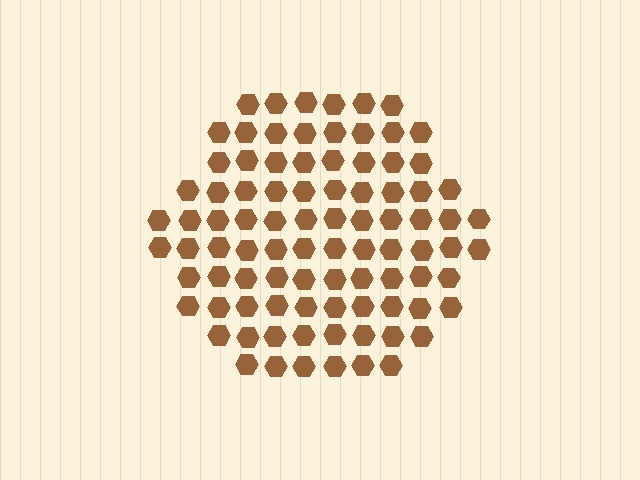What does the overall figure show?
The overall figure shows a hexagon.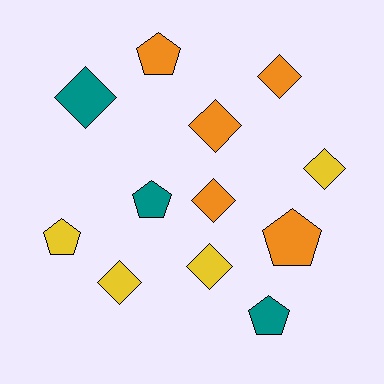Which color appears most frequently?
Orange, with 5 objects.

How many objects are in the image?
There are 12 objects.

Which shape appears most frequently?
Diamond, with 7 objects.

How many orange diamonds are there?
There are 3 orange diamonds.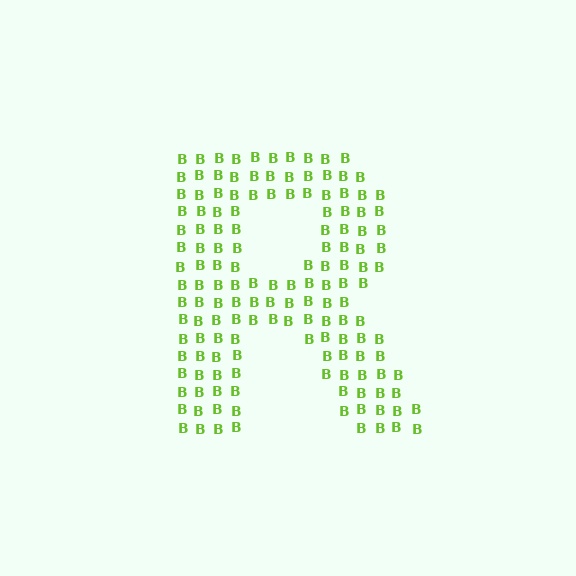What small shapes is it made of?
It is made of small letter B's.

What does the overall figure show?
The overall figure shows the letter R.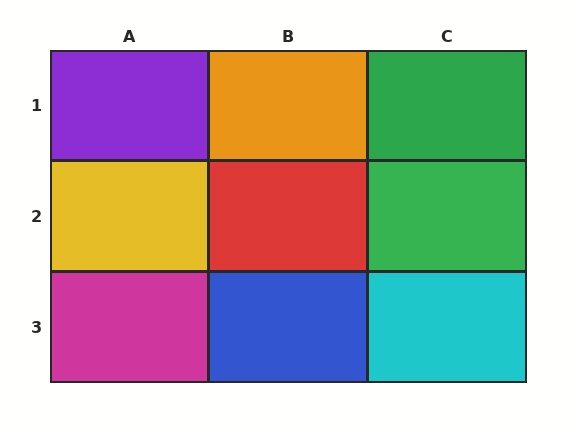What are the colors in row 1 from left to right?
Purple, orange, green.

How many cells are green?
2 cells are green.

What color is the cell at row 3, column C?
Cyan.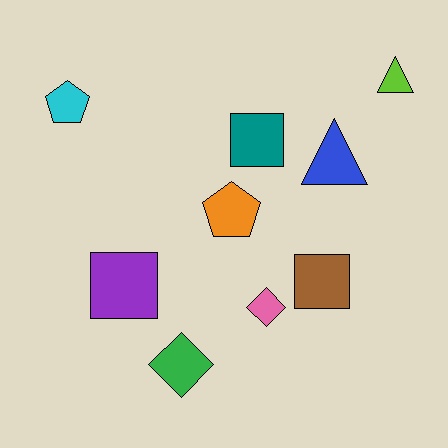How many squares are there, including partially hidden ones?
There are 3 squares.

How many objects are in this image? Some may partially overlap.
There are 9 objects.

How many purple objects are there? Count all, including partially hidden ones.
There is 1 purple object.